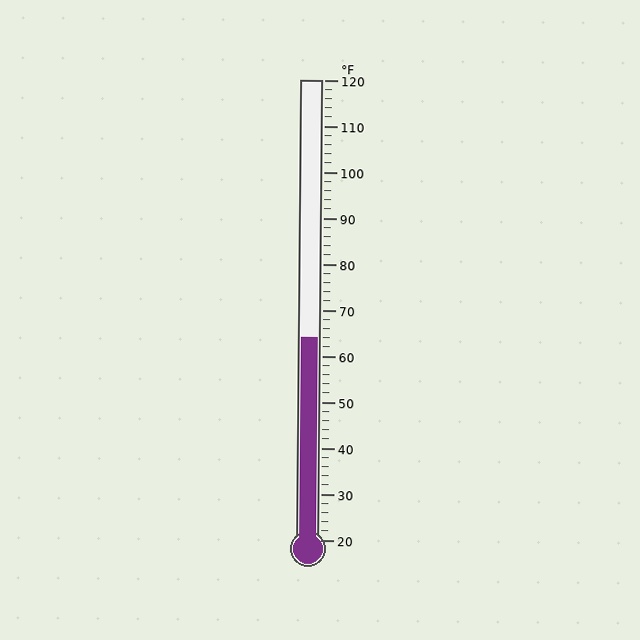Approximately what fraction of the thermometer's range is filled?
The thermometer is filled to approximately 45% of its range.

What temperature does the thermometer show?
The thermometer shows approximately 64°F.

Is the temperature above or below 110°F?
The temperature is below 110°F.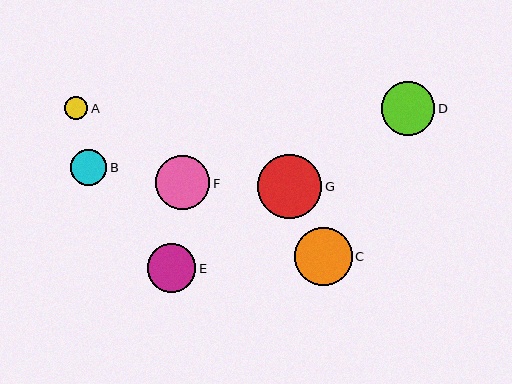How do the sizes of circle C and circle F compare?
Circle C and circle F are approximately the same size.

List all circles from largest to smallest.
From largest to smallest: G, C, F, D, E, B, A.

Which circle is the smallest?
Circle A is the smallest with a size of approximately 24 pixels.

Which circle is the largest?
Circle G is the largest with a size of approximately 64 pixels.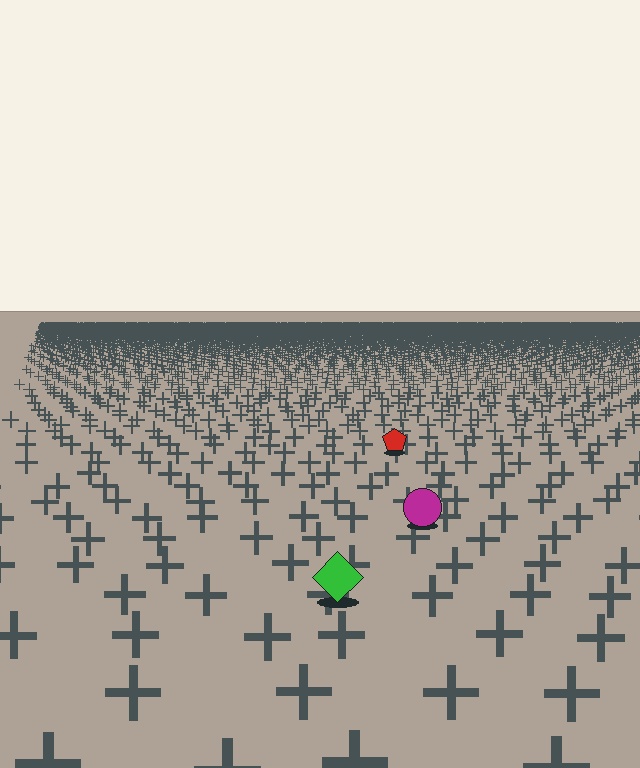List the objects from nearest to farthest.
From nearest to farthest: the green diamond, the magenta circle, the red pentagon.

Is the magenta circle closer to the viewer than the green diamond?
No. The green diamond is closer — you can tell from the texture gradient: the ground texture is coarser near it.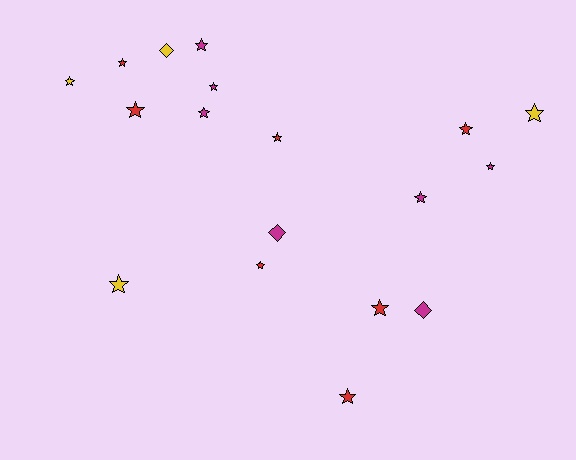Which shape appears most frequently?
Star, with 15 objects.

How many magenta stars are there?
There are 5 magenta stars.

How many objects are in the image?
There are 18 objects.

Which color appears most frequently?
Red, with 7 objects.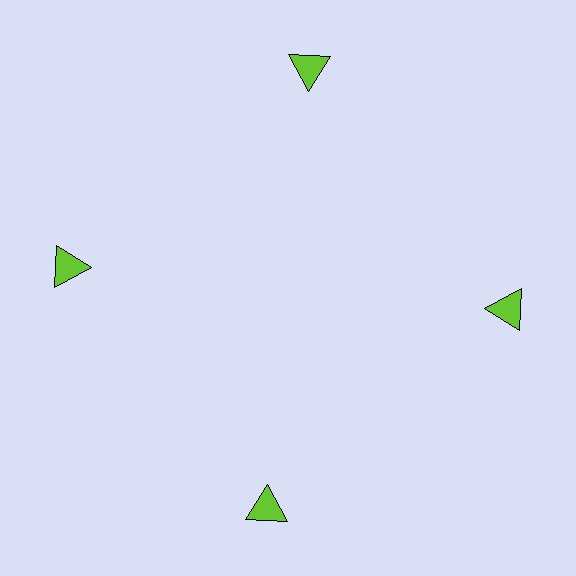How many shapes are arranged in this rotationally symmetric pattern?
There are 4 shapes, arranged in 4 groups of 1.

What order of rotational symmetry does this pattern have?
This pattern has 4-fold rotational symmetry.